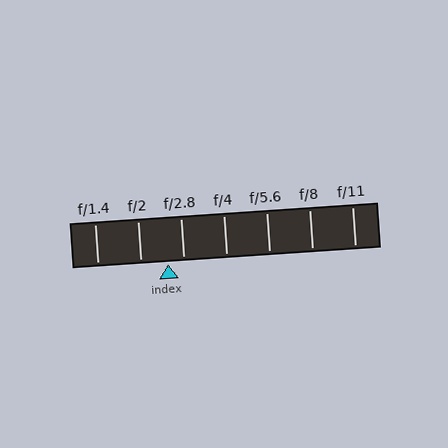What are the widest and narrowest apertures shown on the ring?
The widest aperture shown is f/1.4 and the narrowest is f/11.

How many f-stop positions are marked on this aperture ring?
There are 7 f-stop positions marked.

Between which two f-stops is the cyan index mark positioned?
The index mark is between f/2 and f/2.8.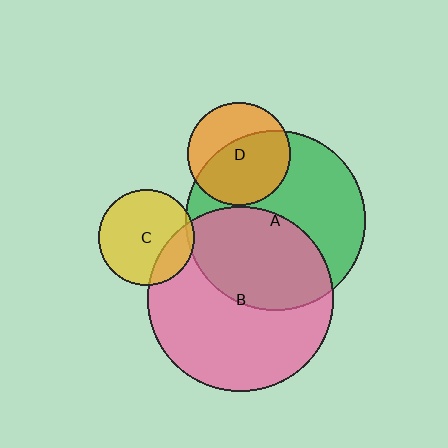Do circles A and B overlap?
Yes.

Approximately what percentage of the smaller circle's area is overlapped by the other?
Approximately 45%.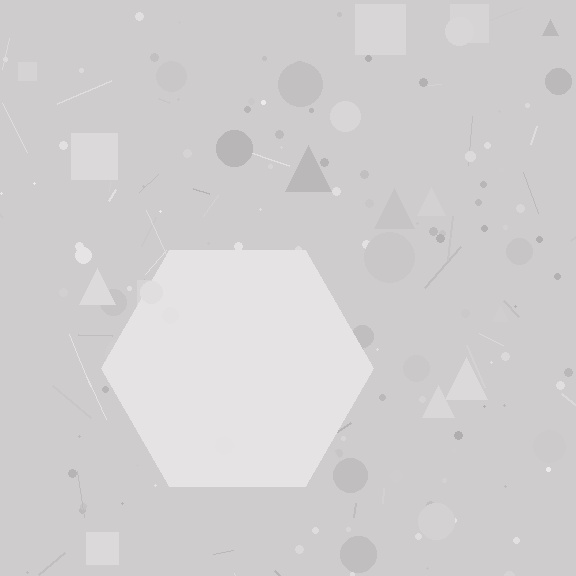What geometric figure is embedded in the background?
A hexagon is embedded in the background.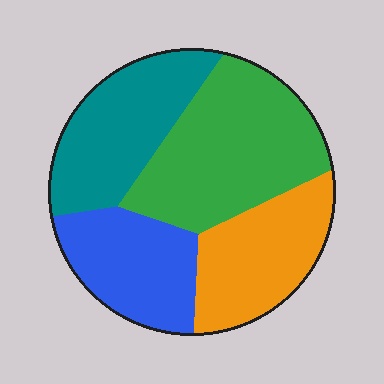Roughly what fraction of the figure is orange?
Orange takes up about one fifth (1/5) of the figure.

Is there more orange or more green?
Green.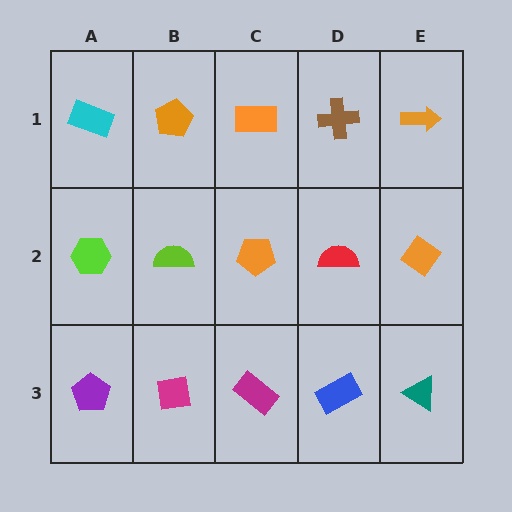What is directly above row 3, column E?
An orange diamond.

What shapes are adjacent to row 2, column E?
An orange arrow (row 1, column E), a teal triangle (row 3, column E), a red semicircle (row 2, column D).